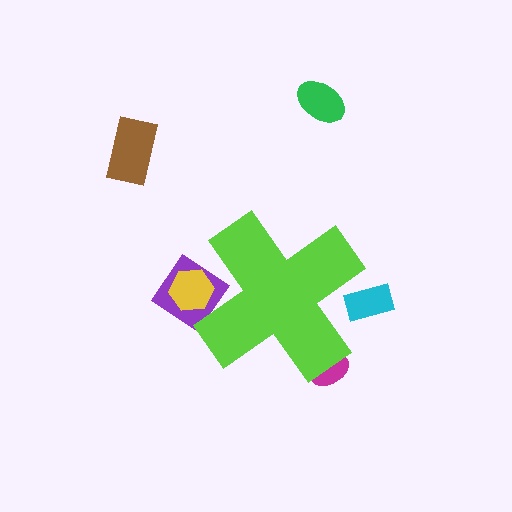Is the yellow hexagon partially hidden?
Yes, the yellow hexagon is partially hidden behind the lime cross.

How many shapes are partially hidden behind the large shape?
4 shapes are partially hidden.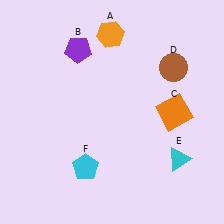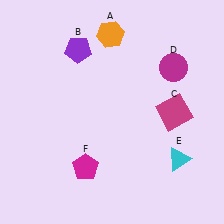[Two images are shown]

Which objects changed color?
C changed from orange to magenta. D changed from brown to magenta. F changed from cyan to magenta.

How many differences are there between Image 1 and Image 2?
There are 3 differences between the two images.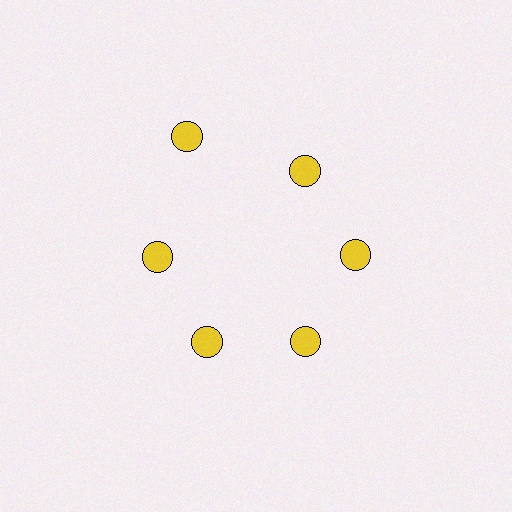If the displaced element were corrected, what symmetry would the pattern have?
It would have 6-fold rotational symmetry — the pattern would map onto itself every 60 degrees.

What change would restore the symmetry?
The symmetry would be restored by moving it inward, back onto the ring so that all 6 circles sit at equal angles and equal distance from the center.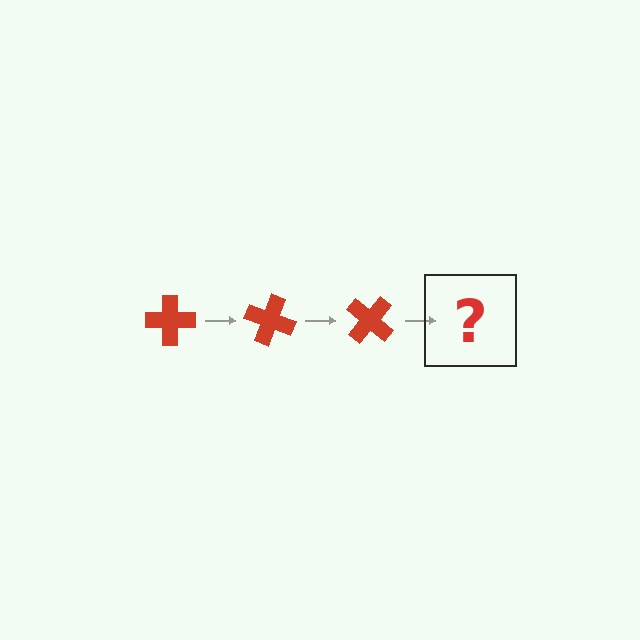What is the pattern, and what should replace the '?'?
The pattern is that the cross rotates 20 degrees each step. The '?' should be a red cross rotated 60 degrees.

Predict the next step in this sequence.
The next step is a red cross rotated 60 degrees.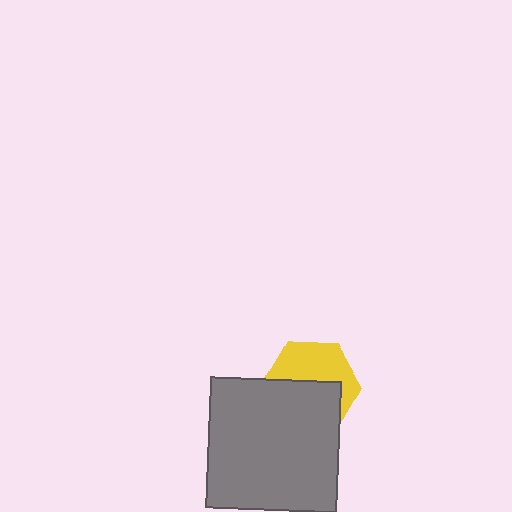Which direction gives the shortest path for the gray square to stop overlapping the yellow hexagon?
Moving down gives the shortest separation.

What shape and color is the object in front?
The object in front is a gray square.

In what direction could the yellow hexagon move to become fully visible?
The yellow hexagon could move up. That would shift it out from behind the gray square entirely.